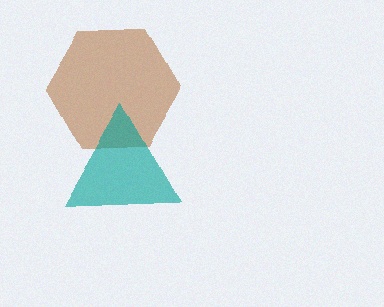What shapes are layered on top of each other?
The layered shapes are: a brown hexagon, a teal triangle.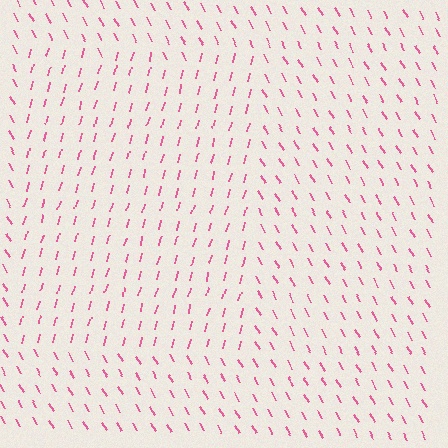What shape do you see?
I see a rectangle.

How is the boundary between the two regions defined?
The boundary is defined purely by a change in line orientation (approximately 45 degrees difference). All lines are the same color and thickness.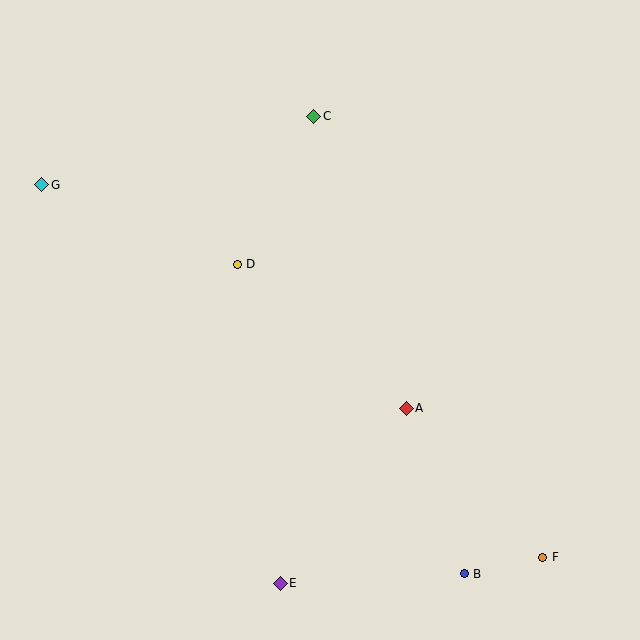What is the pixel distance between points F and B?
The distance between F and B is 80 pixels.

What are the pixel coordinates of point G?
Point G is at (42, 185).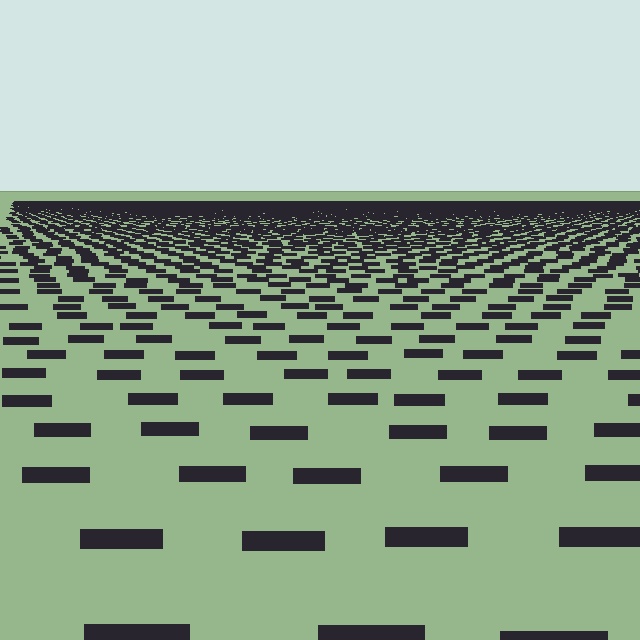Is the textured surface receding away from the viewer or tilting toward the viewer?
The surface is receding away from the viewer. Texture elements get smaller and denser toward the top.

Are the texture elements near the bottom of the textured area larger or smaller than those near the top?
Larger. Near the bottom, elements are closer to the viewer and appear at a bigger on-screen size.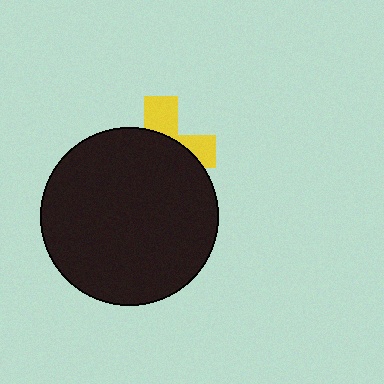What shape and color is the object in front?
The object in front is a black circle.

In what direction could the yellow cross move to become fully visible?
The yellow cross could move up. That would shift it out from behind the black circle entirely.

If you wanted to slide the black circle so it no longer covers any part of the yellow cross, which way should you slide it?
Slide it down — that is the most direct way to separate the two shapes.